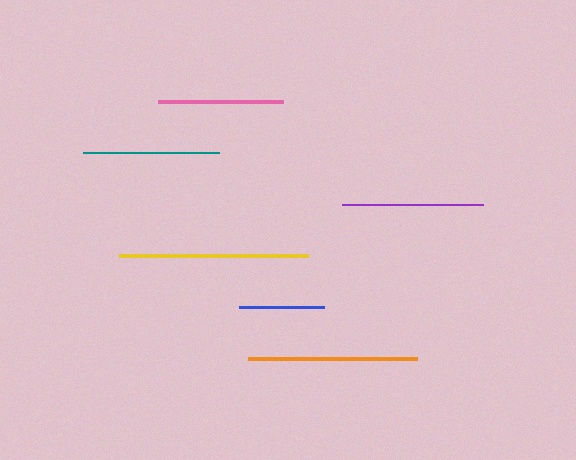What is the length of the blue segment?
The blue segment is approximately 85 pixels long.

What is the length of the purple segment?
The purple segment is approximately 141 pixels long.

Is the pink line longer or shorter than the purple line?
The purple line is longer than the pink line.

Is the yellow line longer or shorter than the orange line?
The yellow line is longer than the orange line.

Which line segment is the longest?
The yellow line is the longest at approximately 189 pixels.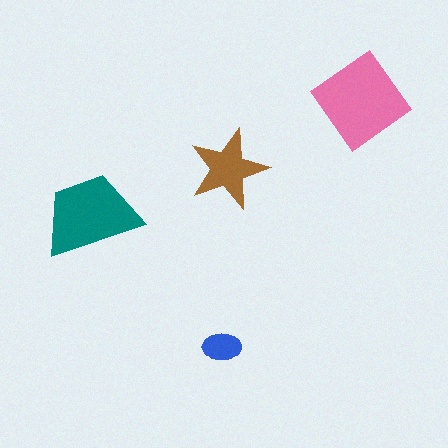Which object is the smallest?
The blue ellipse.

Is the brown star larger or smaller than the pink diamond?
Smaller.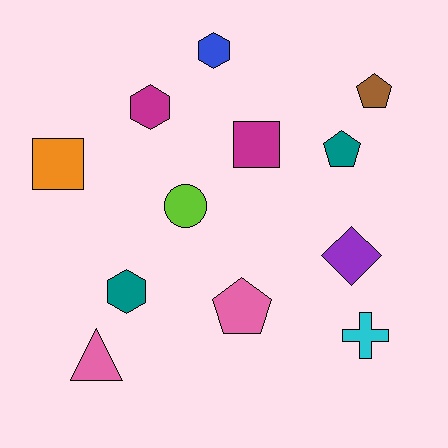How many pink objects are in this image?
There are 2 pink objects.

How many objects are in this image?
There are 12 objects.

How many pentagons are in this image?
There are 3 pentagons.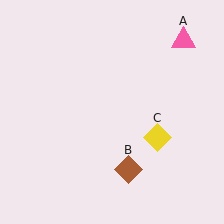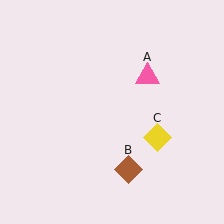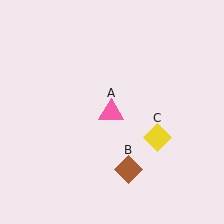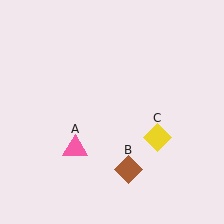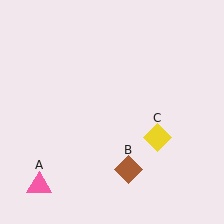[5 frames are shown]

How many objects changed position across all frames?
1 object changed position: pink triangle (object A).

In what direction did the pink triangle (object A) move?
The pink triangle (object A) moved down and to the left.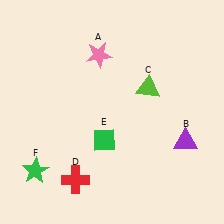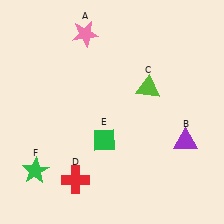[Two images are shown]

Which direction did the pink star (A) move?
The pink star (A) moved up.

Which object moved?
The pink star (A) moved up.